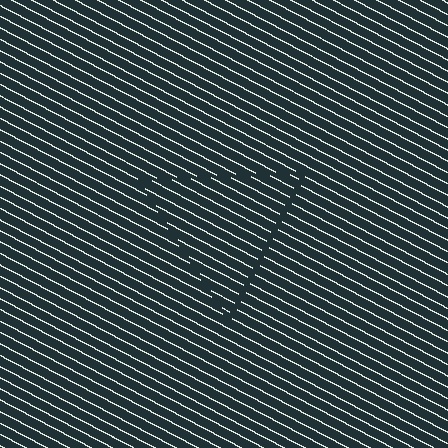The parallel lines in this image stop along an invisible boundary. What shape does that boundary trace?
An illusory triangle. The interior of the shape contains the same grating, shifted by half a period — the contour is defined by the phase discontinuity where line-ends from the inner and outer gratings abut.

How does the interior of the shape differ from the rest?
The interior of the shape contains the same grating, shifted by half a period — the contour is defined by the phase discontinuity where line-ends from the inner and outer gratings abut.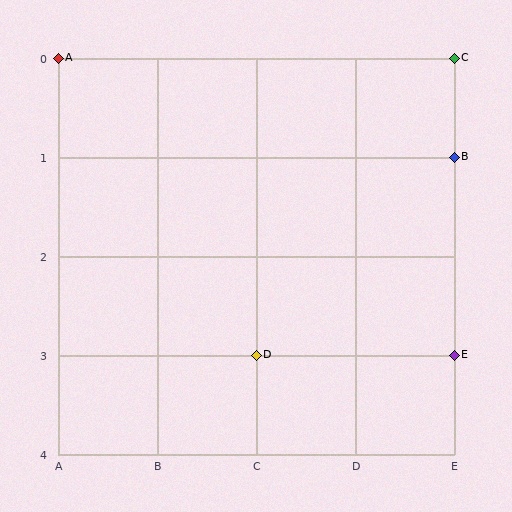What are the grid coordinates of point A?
Point A is at grid coordinates (A, 0).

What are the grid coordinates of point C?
Point C is at grid coordinates (E, 0).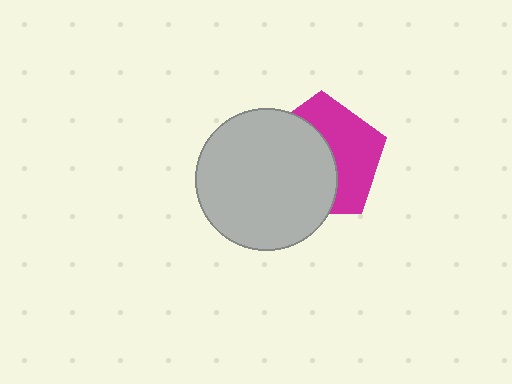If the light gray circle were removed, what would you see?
You would see the complete magenta pentagon.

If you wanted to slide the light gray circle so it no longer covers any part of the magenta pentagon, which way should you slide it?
Slide it left — that is the most direct way to separate the two shapes.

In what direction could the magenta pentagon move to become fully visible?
The magenta pentagon could move right. That would shift it out from behind the light gray circle entirely.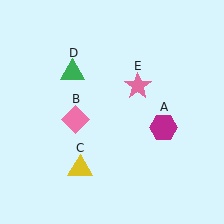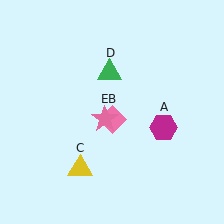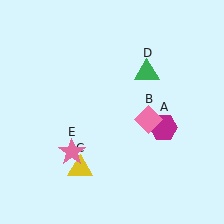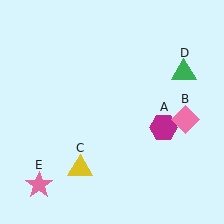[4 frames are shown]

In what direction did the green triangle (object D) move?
The green triangle (object D) moved right.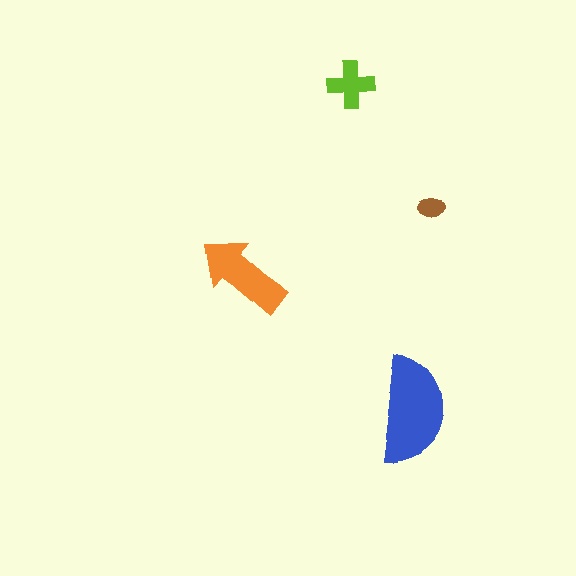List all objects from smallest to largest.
The brown ellipse, the lime cross, the orange arrow, the blue semicircle.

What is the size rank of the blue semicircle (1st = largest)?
1st.